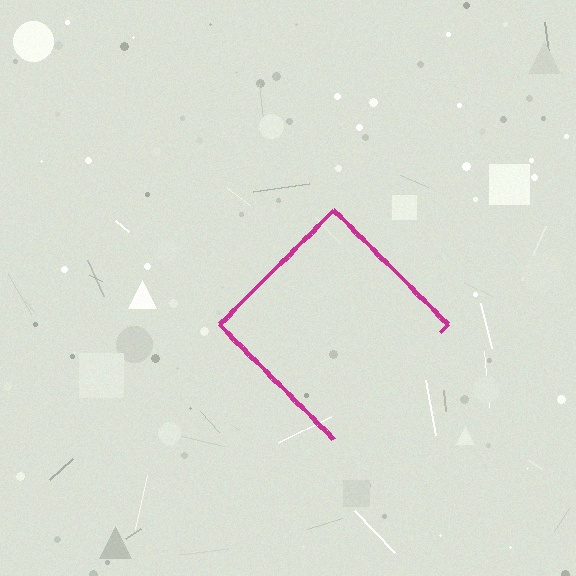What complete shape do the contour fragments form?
The contour fragments form a diamond.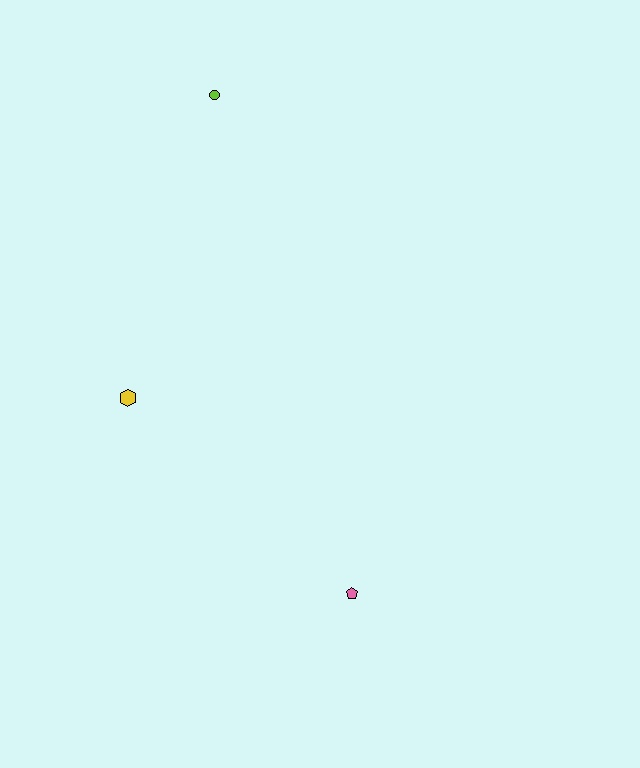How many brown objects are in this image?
There are no brown objects.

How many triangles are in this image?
There are no triangles.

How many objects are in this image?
There are 3 objects.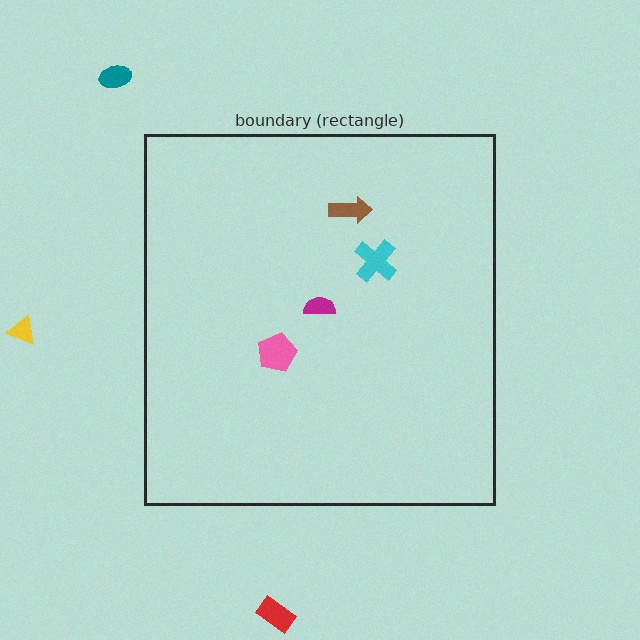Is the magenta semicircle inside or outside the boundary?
Inside.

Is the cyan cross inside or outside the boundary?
Inside.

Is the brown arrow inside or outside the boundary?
Inside.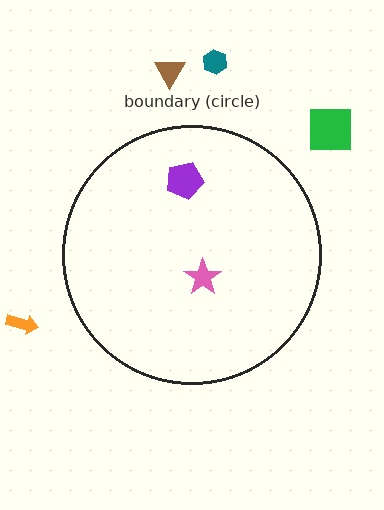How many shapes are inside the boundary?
2 inside, 4 outside.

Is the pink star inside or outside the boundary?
Inside.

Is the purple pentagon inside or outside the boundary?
Inside.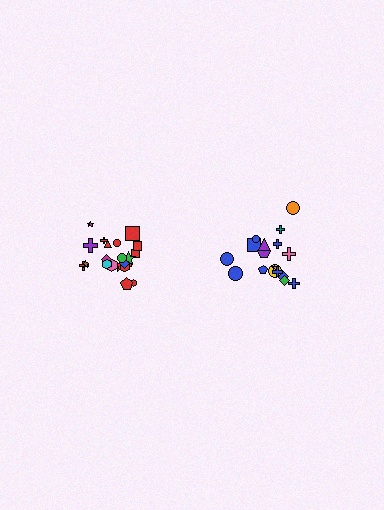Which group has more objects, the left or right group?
The left group.